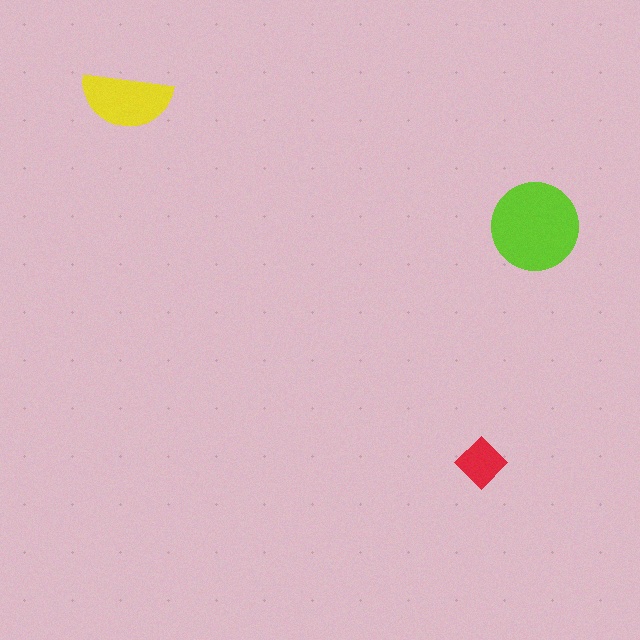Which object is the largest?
The lime circle.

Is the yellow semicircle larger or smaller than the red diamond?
Larger.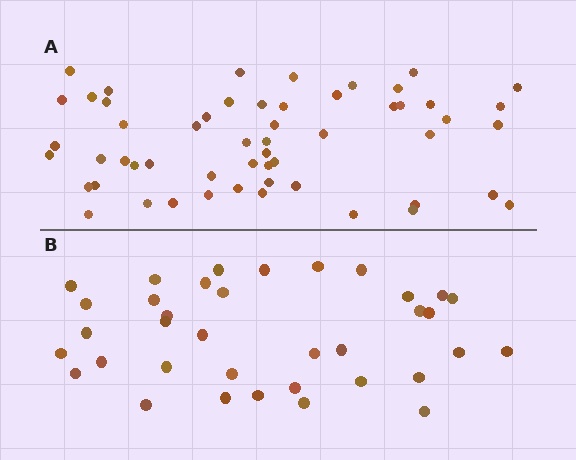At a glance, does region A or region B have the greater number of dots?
Region A (the top region) has more dots.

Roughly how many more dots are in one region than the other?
Region A has approximately 20 more dots than region B.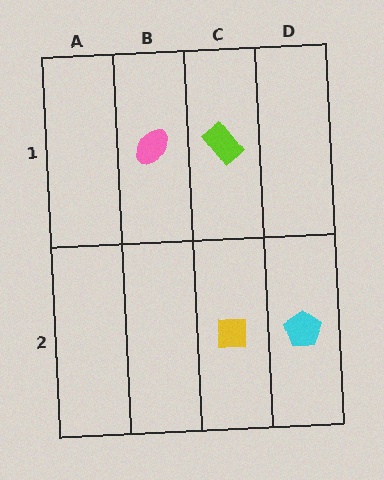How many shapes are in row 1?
2 shapes.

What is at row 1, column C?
A lime rectangle.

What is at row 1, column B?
A pink ellipse.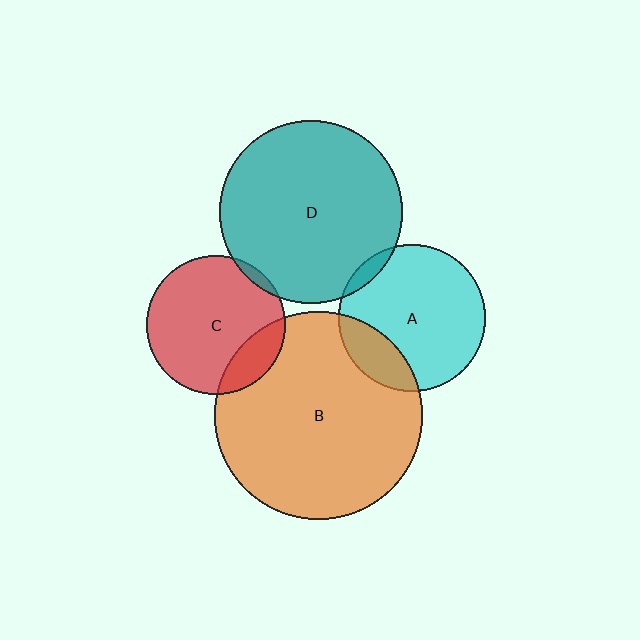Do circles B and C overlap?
Yes.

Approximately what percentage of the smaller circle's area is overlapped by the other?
Approximately 15%.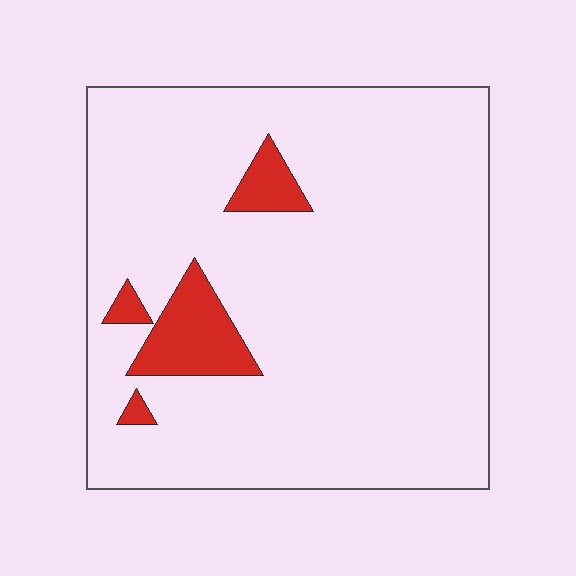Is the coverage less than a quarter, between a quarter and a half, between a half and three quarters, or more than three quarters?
Less than a quarter.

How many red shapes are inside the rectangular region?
4.